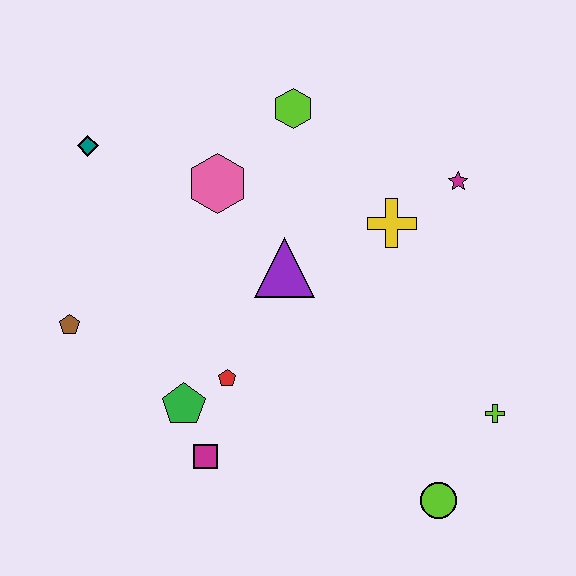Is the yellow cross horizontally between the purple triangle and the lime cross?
Yes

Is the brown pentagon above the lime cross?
Yes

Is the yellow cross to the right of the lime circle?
No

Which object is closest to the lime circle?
The lime cross is closest to the lime circle.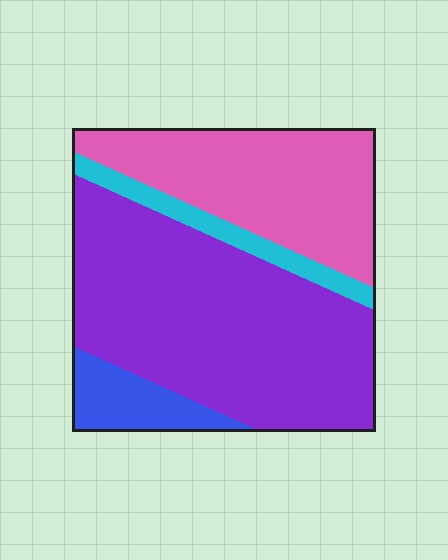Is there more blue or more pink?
Pink.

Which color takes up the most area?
Purple, at roughly 55%.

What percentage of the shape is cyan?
Cyan covers around 5% of the shape.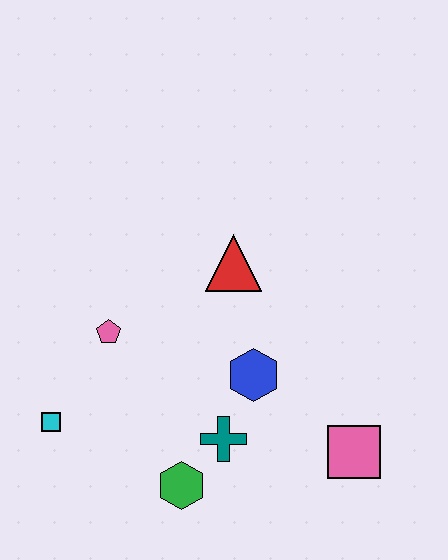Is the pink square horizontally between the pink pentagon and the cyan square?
No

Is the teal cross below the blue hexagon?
Yes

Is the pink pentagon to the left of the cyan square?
No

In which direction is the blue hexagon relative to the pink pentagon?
The blue hexagon is to the right of the pink pentagon.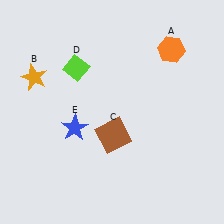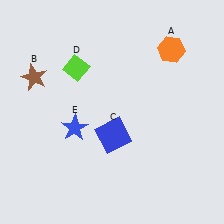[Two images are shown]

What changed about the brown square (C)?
In Image 1, C is brown. In Image 2, it changed to blue.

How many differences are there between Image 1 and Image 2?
There are 2 differences between the two images.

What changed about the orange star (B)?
In Image 1, B is orange. In Image 2, it changed to brown.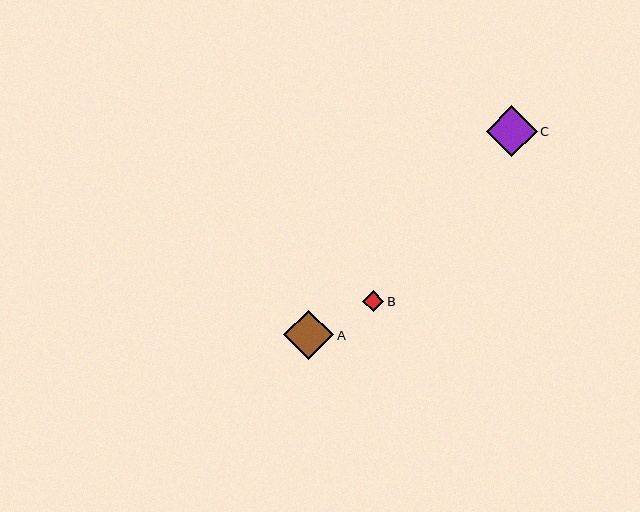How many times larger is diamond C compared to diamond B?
Diamond C is approximately 2.4 times the size of diamond B.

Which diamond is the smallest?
Diamond B is the smallest with a size of approximately 21 pixels.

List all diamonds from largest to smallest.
From largest to smallest: C, A, B.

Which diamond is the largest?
Diamond C is the largest with a size of approximately 51 pixels.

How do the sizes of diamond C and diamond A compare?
Diamond C and diamond A are approximately the same size.